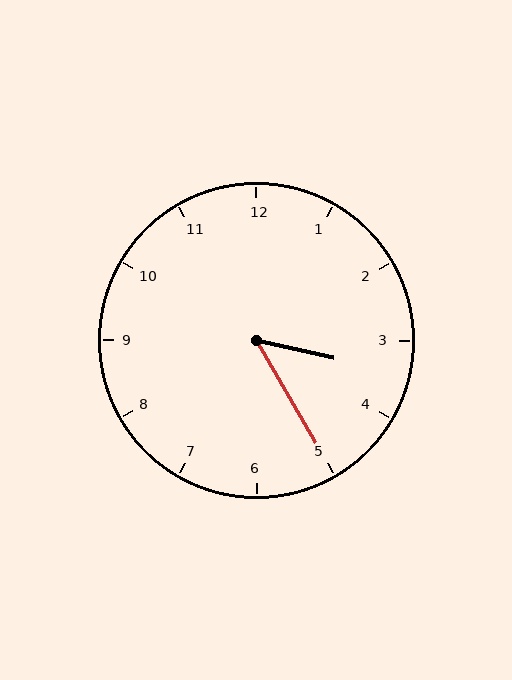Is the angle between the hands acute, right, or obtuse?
It is acute.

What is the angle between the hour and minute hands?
Approximately 48 degrees.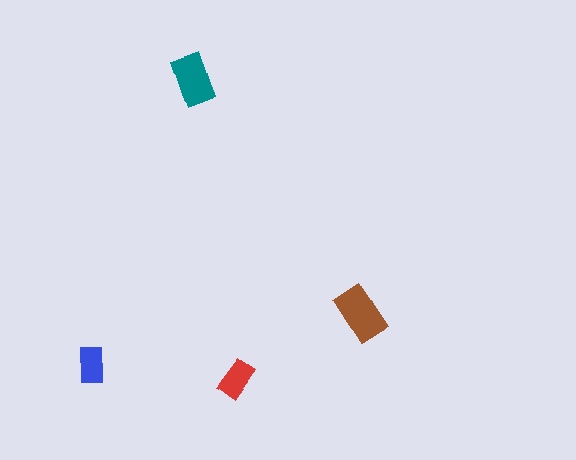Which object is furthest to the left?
The blue rectangle is leftmost.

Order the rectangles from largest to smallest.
the brown one, the teal one, the red one, the blue one.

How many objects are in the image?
There are 4 objects in the image.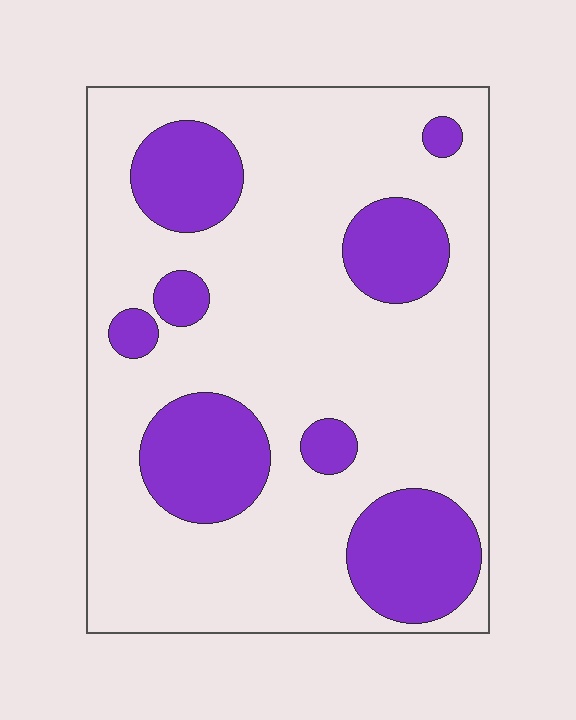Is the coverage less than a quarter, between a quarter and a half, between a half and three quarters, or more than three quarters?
Between a quarter and a half.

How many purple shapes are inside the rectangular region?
8.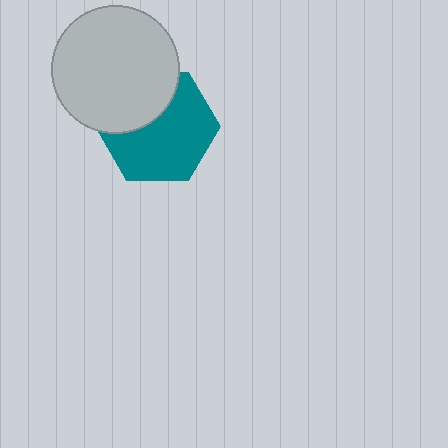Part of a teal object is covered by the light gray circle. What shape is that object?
It is a hexagon.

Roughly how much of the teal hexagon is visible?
Most of it is visible (roughly 66%).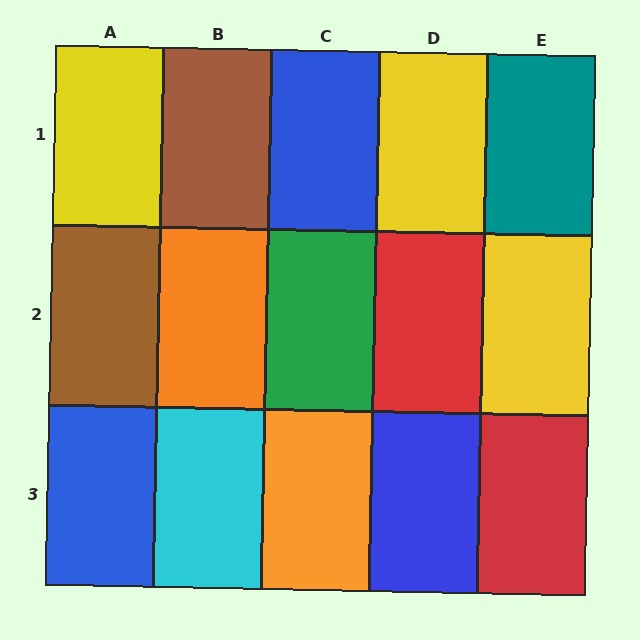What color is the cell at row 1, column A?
Yellow.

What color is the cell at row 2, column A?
Brown.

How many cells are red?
2 cells are red.